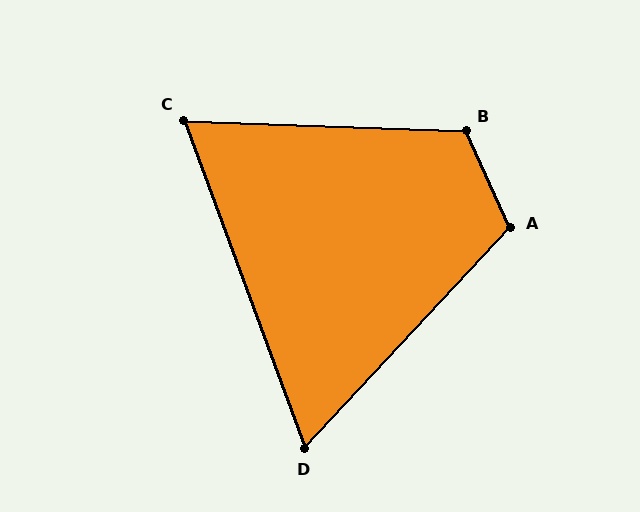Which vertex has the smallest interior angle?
D, at approximately 63 degrees.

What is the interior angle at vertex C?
Approximately 68 degrees (acute).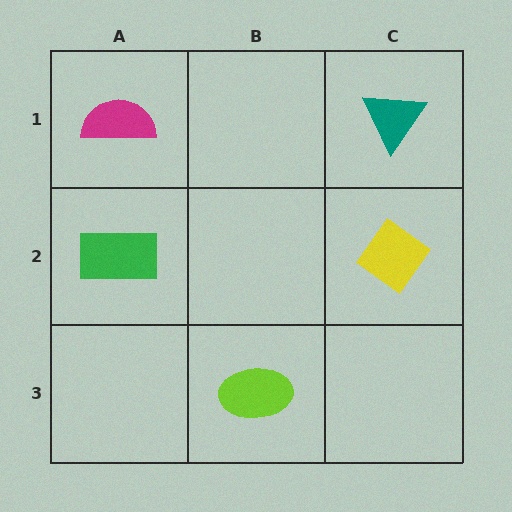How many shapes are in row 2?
2 shapes.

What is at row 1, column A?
A magenta semicircle.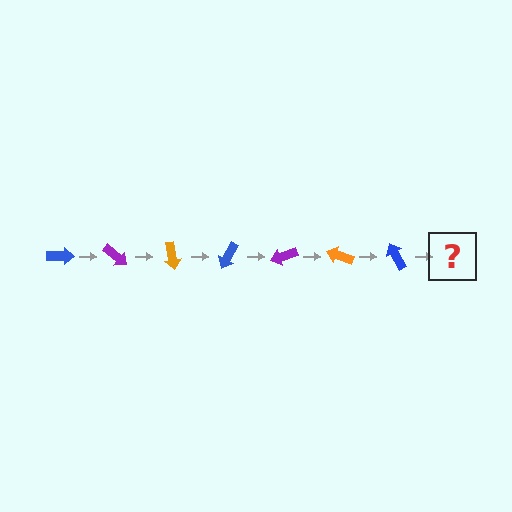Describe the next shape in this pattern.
It should be a purple arrow, rotated 280 degrees from the start.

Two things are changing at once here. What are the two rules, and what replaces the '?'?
The two rules are that it rotates 40 degrees each step and the color cycles through blue, purple, and orange. The '?' should be a purple arrow, rotated 280 degrees from the start.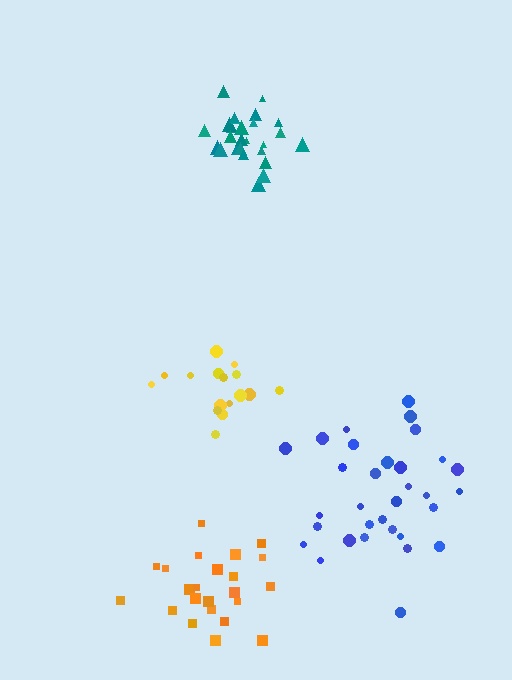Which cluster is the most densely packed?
Teal.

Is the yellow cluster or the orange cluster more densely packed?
Orange.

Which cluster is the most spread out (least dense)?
Yellow.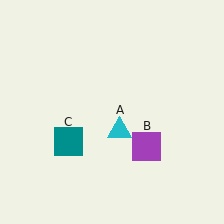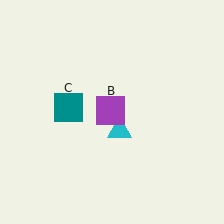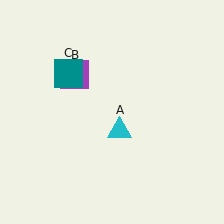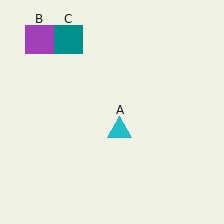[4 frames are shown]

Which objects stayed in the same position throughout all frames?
Cyan triangle (object A) remained stationary.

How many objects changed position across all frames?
2 objects changed position: purple square (object B), teal square (object C).